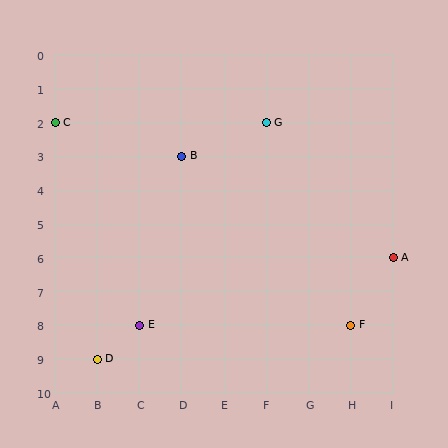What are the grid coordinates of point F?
Point F is at grid coordinates (H, 8).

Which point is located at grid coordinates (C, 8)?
Point E is at (C, 8).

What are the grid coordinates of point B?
Point B is at grid coordinates (D, 3).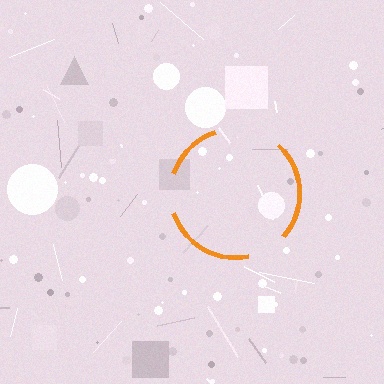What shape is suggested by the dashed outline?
The dashed outline suggests a circle.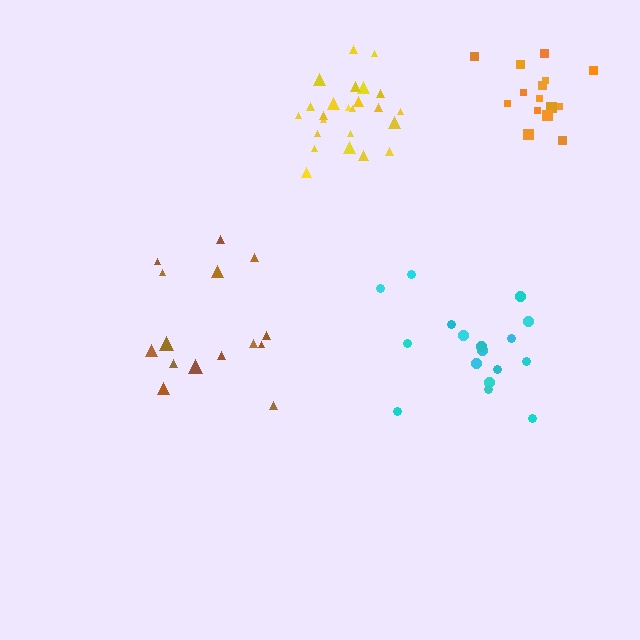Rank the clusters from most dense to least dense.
yellow, orange, brown, cyan.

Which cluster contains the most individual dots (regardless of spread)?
Yellow (24).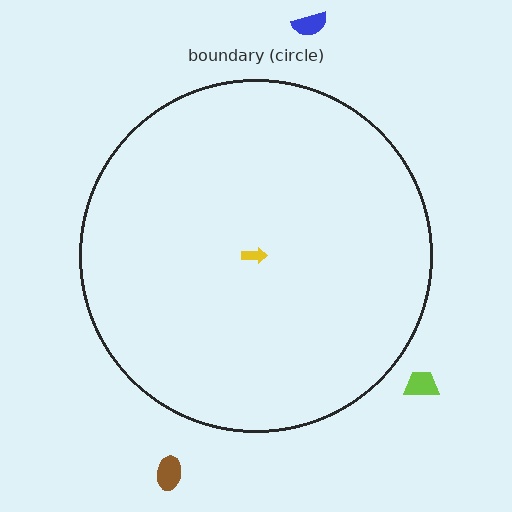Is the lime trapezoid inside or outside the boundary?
Outside.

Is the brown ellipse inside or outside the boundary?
Outside.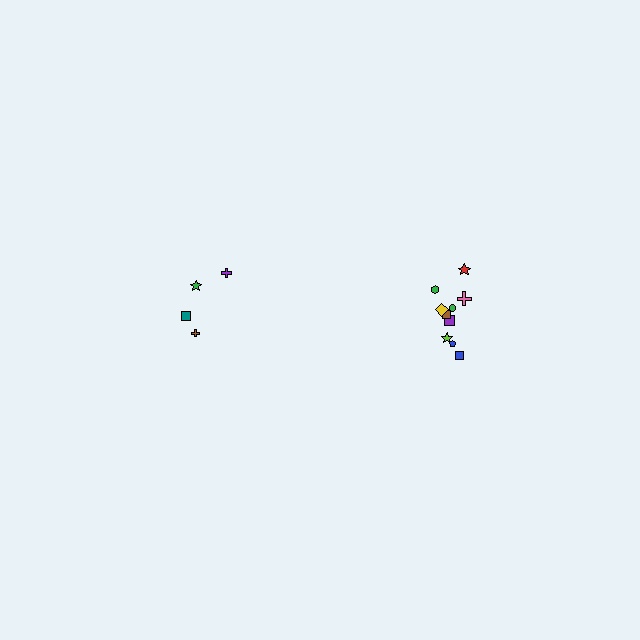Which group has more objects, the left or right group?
The right group.